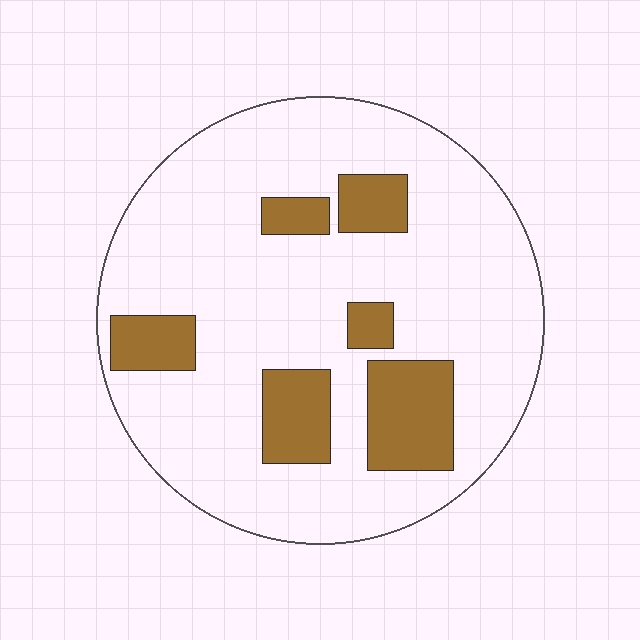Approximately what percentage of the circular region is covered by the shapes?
Approximately 20%.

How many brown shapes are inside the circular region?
6.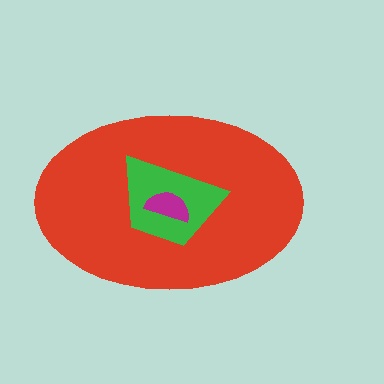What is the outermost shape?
The red ellipse.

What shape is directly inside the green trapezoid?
The magenta semicircle.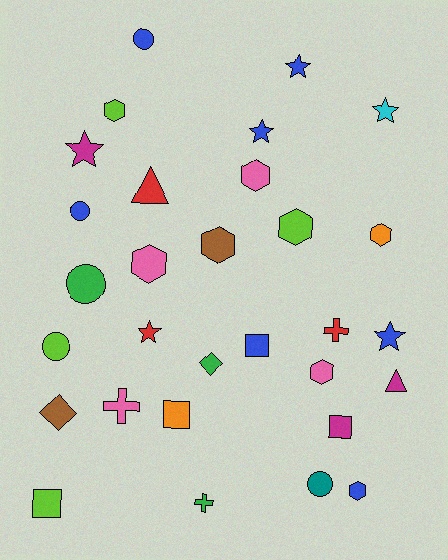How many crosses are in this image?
There are 3 crosses.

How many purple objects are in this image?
There are no purple objects.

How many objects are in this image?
There are 30 objects.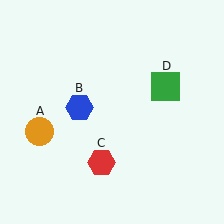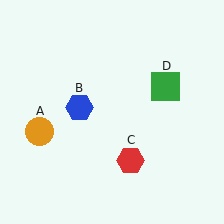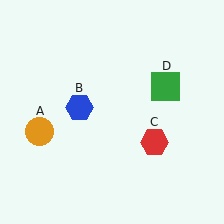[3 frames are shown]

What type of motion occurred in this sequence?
The red hexagon (object C) rotated counterclockwise around the center of the scene.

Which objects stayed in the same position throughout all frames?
Orange circle (object A) and blue hexagon (object B) and green square (object D) remained stationary.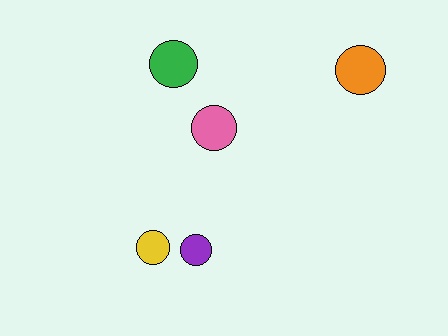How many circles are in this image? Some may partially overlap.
There are 5 circles.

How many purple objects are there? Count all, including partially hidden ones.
There is 1 purple object.